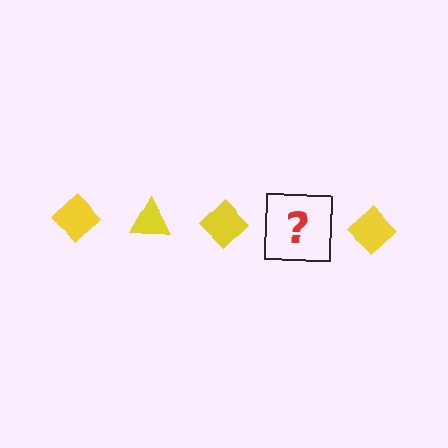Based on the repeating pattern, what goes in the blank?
The blank should be a yellow triangle.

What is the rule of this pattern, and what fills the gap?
The rule is that the pattern cycles through diamond, triangle shapes in yellow. The gap should be filled with a yellow triangle.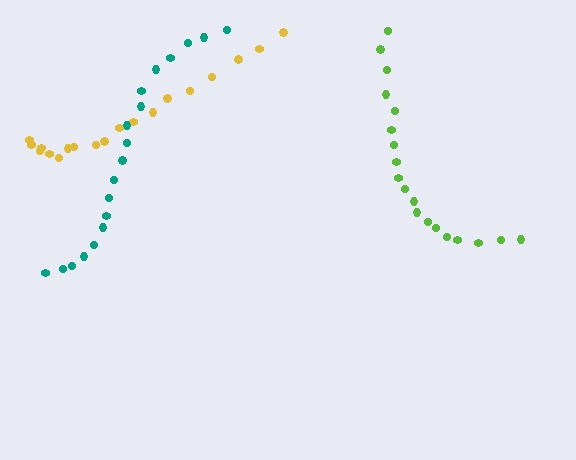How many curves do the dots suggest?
There are 3 distinct paths.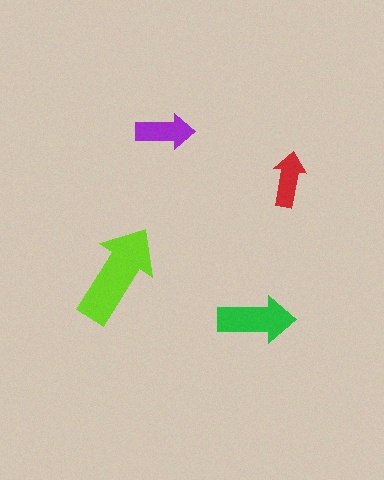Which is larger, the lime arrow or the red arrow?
The lime one.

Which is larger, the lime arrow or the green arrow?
The lime one.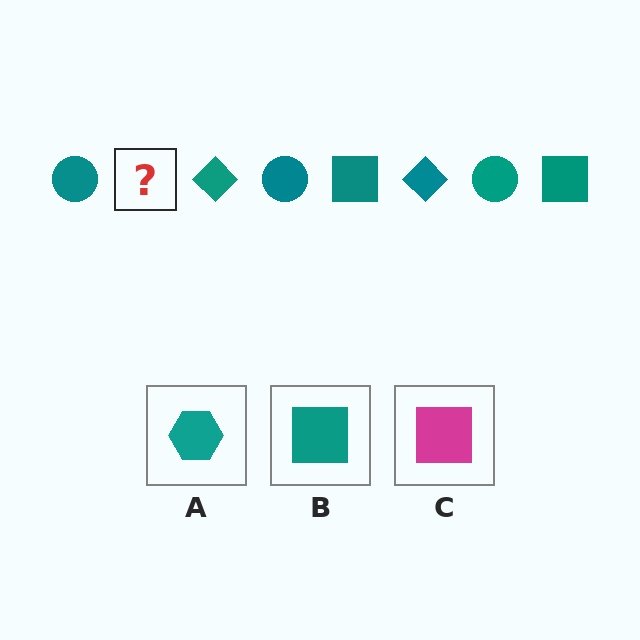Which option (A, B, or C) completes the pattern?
B.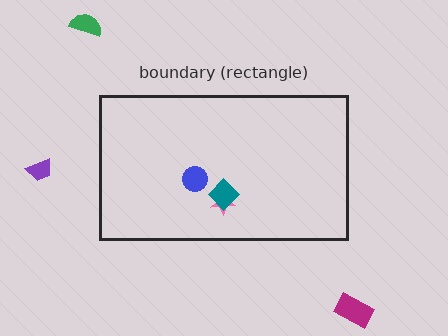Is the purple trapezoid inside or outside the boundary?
Outside.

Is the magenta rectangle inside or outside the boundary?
Outside.